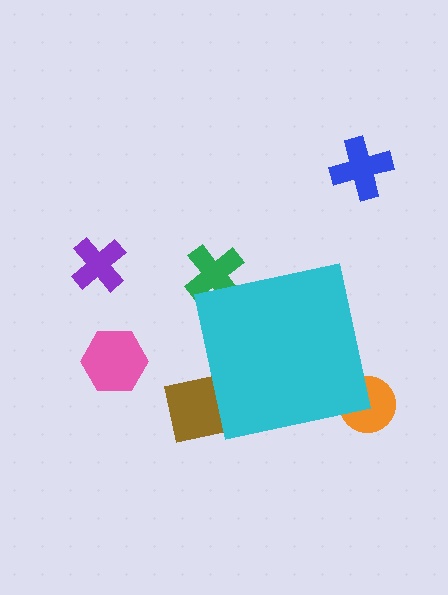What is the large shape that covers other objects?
A cyan square.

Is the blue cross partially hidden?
No, the blue cross is fully visible.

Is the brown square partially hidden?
Yes, the brown square is partially hidden behind the cyan square.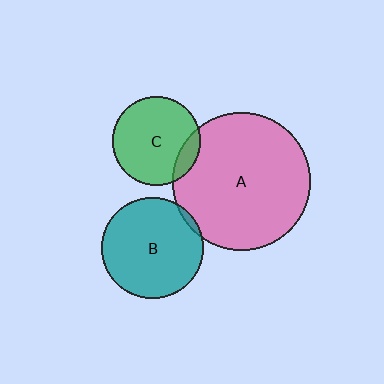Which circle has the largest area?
Circle A (pink).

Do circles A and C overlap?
Yes.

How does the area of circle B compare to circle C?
Approximately 1.3 times.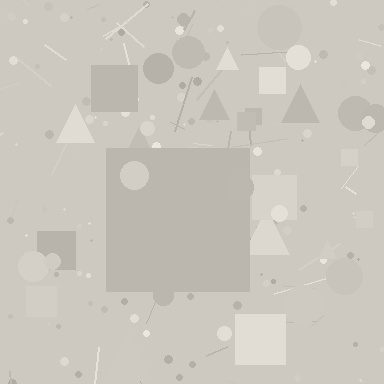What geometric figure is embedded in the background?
A square is embedded in the background.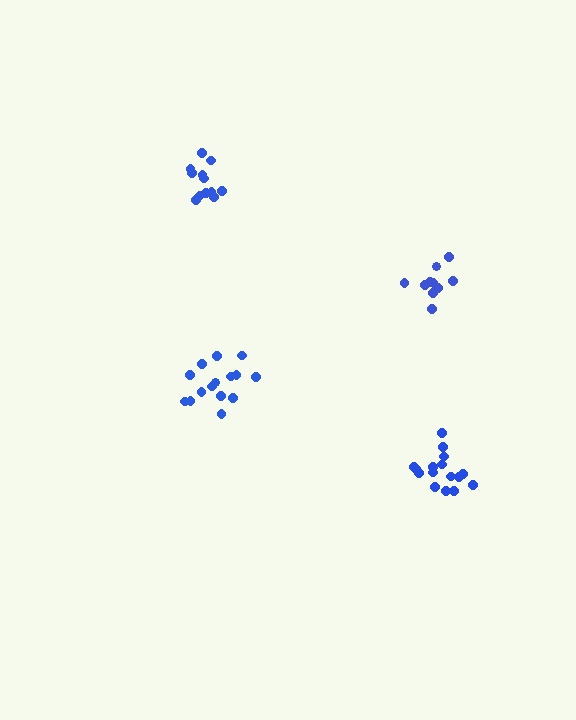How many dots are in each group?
Group 1: 10 dots, Group 2: 16 dots, Group 3: 15 dots, Group 4: 12 dots (53 total).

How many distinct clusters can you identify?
There are 4 distinct clusters.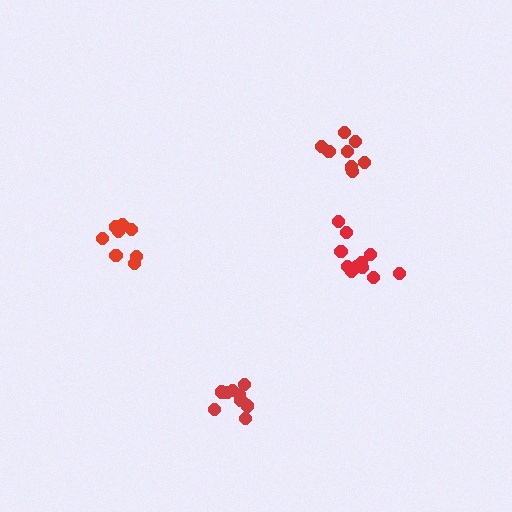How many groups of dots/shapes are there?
There are 4 groups.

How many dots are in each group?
Group 1: 9 dots, Group 2: 10 dots, Group 3: 11 dots, Group 4: 9 dots (39 total).